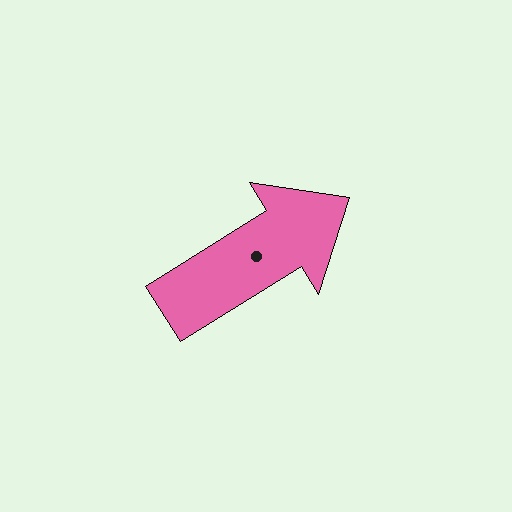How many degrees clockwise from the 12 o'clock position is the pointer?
Approximately 58 degrees.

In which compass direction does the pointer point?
Northeast.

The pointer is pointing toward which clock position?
Roughly 2 o'clock.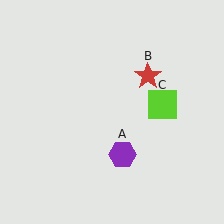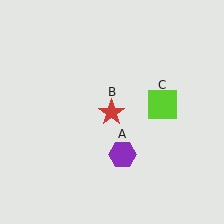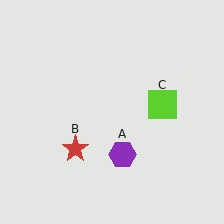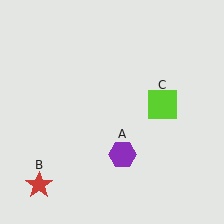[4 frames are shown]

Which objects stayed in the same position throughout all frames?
Purple hexagon (object A) and lime square (object C) remained stationary.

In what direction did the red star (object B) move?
The red star (object B) moved down and to the left.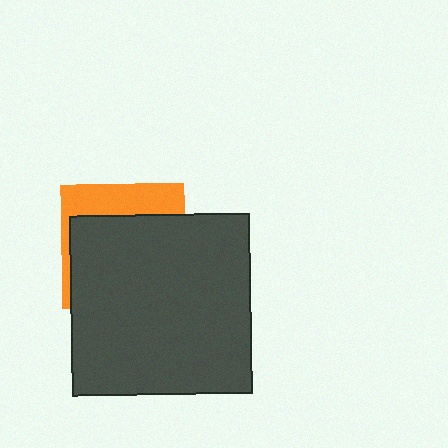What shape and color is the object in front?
The object in front is a dark gray square.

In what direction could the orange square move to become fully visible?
The orange square could move up. That would shift it out from behind the dark gray square entirely.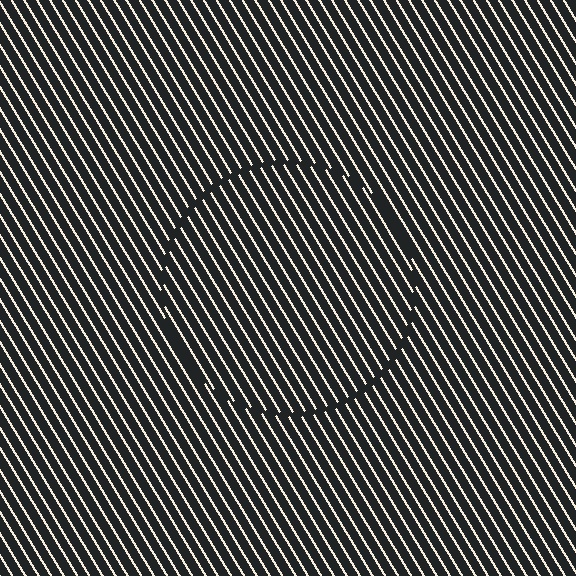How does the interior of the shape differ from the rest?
The interior of the shape contains the same grating, shifted by half a period — the contour is defined by the phase discontinuity where line-ends from the inner and outer gratings abut.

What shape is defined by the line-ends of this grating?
An illusory circle. The interior of the shape contains the same grating, shifted by half a period — the contour is defined by the phase discontinuity where line-ends from the inner and outer gratings abut.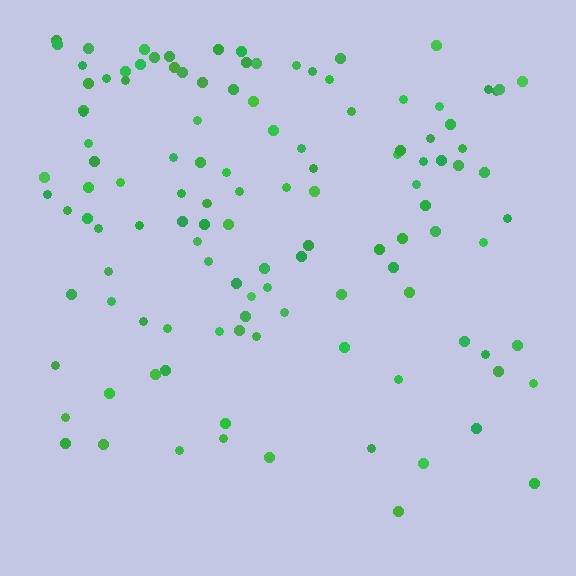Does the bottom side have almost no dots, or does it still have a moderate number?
Still a moderate number, just noticeably fewer than the top.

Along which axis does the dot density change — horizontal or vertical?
Vertical.